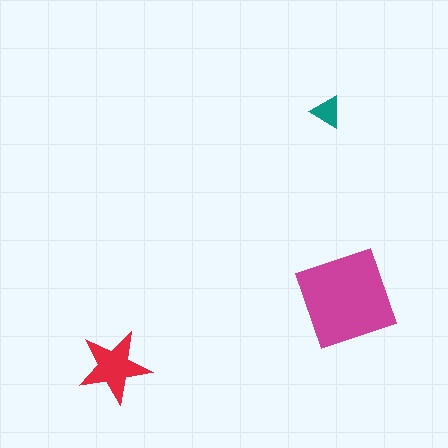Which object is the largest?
The magenta diamond.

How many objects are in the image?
There are 3 objects in the image.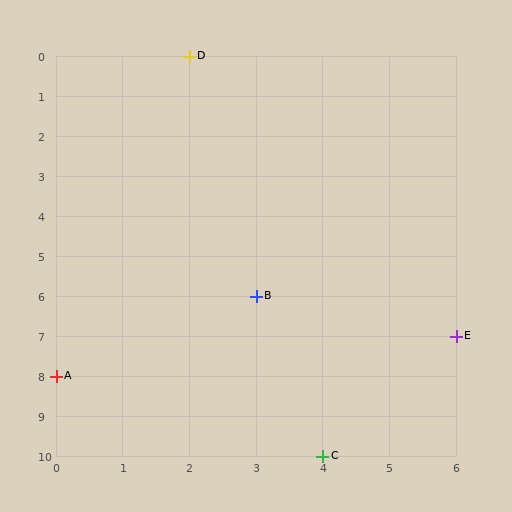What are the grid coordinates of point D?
Point D is at grid coordinates (2, 0).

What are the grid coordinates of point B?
Point B is at grid coordinates (3, 6).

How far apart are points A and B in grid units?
Points A and B are 3 columns and 2 rows apart (about 3.6 grid units diagonally).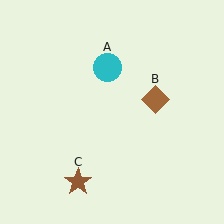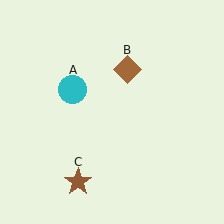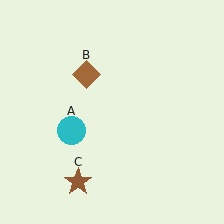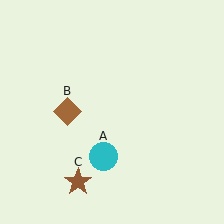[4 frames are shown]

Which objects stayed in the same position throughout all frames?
Brown star (object C) remained stationary.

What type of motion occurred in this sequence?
The cyan circle (object A), brown diamond (object B) rotated counterclockwise around the center of the scene.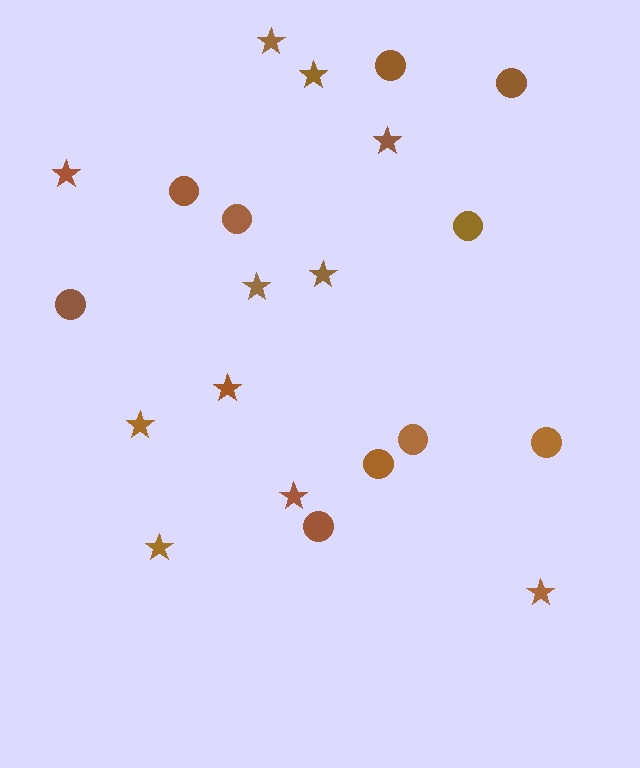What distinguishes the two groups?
There are 2 groups: one group of circles (10) and one group of stars (11).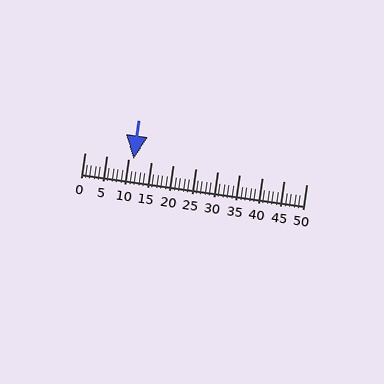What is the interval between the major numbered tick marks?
The major tick marks are spaced 5 units apart.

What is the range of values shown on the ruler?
The ruler shows values from 0 to 50.